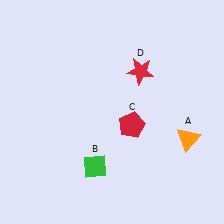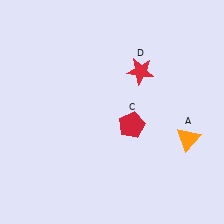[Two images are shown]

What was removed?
The green diamond (B) was removed in Image 2.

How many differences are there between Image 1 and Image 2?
There is 1 difference between the two images.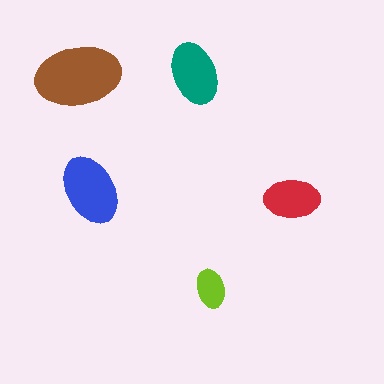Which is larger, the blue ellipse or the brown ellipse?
The brown one.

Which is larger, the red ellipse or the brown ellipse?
The brown one.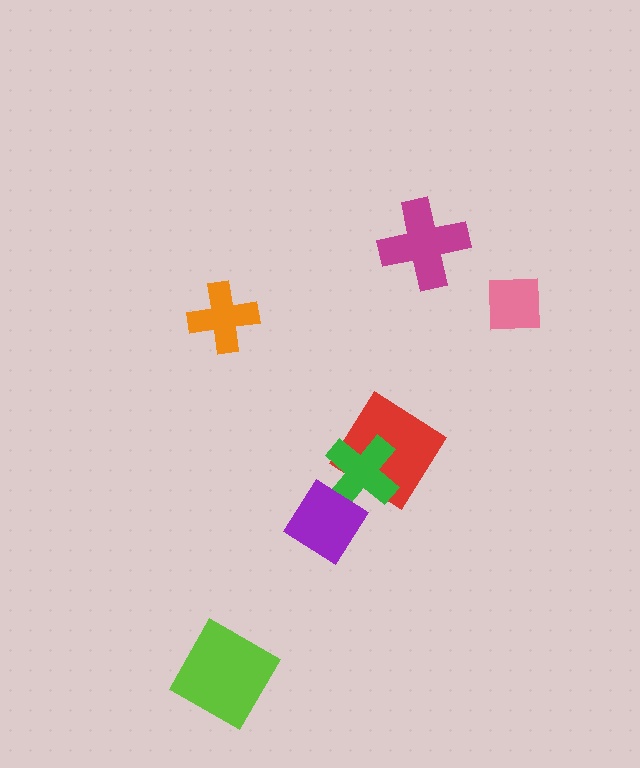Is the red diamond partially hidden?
Yes, it is partially covered by another shape.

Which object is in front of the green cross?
The purple diamond is in front of the green cross.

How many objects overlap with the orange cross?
0 objects overlap with the orange cross.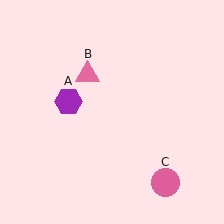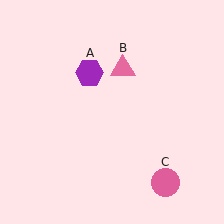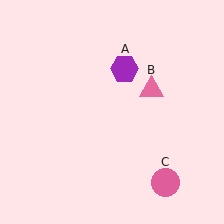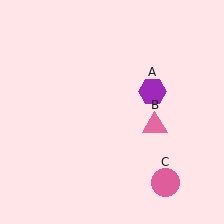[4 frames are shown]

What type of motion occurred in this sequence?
The purple hexagon (object A), pink triangle (object B) rotated clockwise around the center of the scene.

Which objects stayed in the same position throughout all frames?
Pink circle (object C) remained stationary.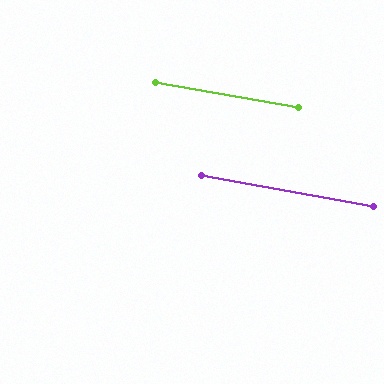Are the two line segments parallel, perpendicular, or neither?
Parallel — their directions differ by only 0.2°.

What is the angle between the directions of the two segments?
Approximately 0 degrees.